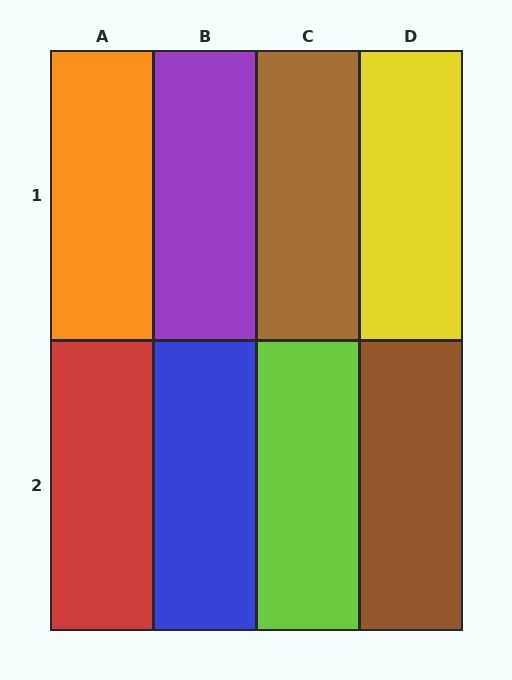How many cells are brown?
2 cells are brown.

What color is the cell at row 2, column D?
Brown.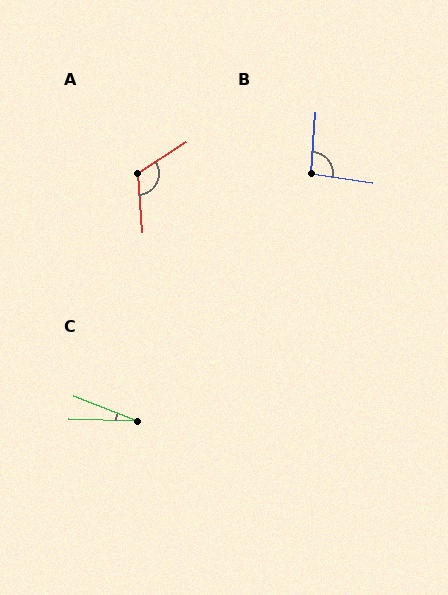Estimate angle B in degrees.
Approximately 94 degrees.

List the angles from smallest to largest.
C (20°), B (94°), A (119°).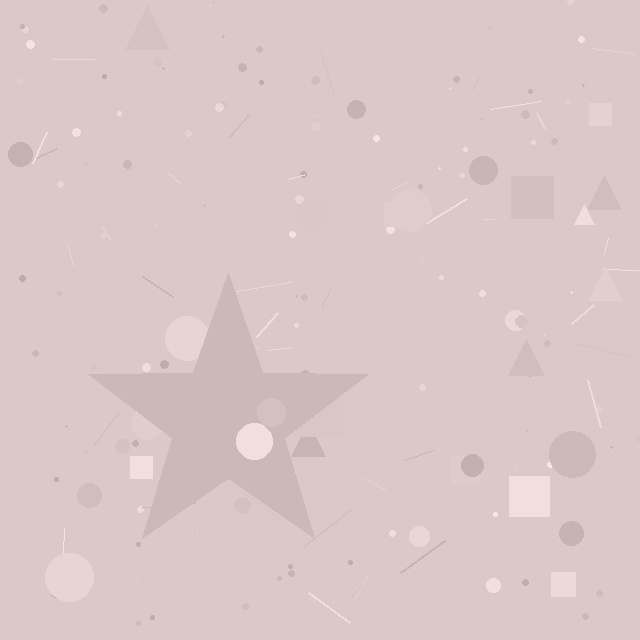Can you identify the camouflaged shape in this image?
The camouflaged shape is a star.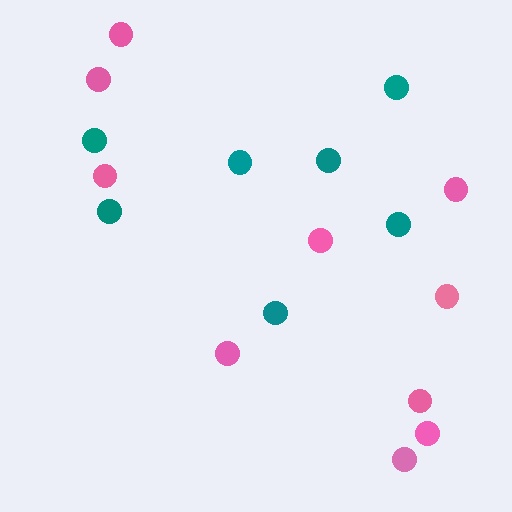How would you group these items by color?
There are 2 groups: one group of pink circles (10) and one group of teal circles (7).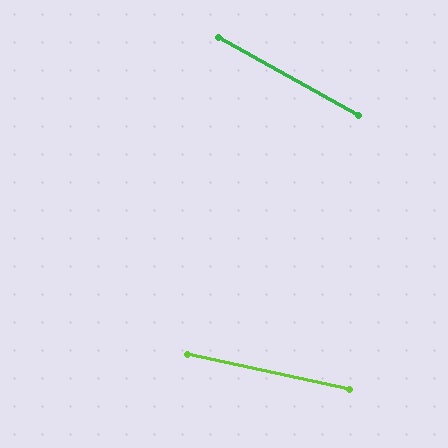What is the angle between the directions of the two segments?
Approximately 17 degrees.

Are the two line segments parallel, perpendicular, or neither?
Neither parallel nor perpendicular — they differ by about 17°.